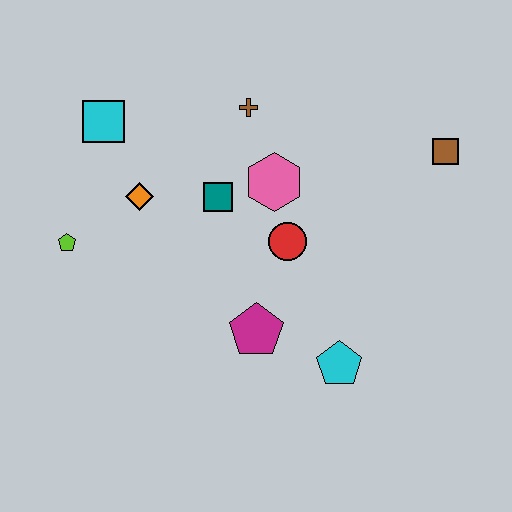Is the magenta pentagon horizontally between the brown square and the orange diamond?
Yes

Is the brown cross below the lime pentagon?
No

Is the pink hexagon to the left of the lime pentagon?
No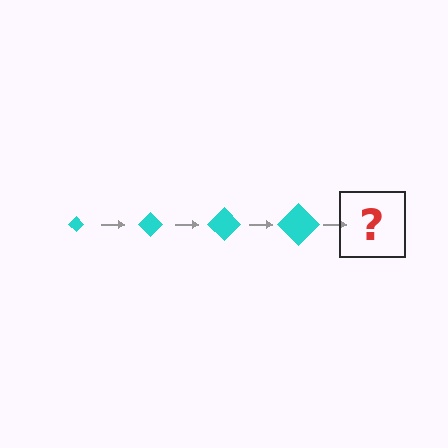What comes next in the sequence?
The next element should be a cyan diamond, larger than the previous one.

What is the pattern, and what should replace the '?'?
The pattern is that the diamond gets progressively larger each step. The '?' should be a cyan diamond, larger than the previous one.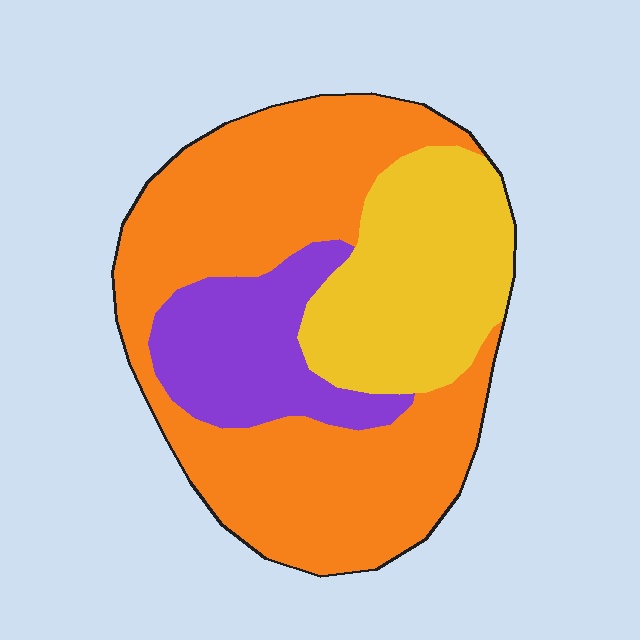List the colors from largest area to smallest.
From largest to smallest: orange, yellow, purple.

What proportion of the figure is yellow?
Yellow takes up about one quarter (1/4) of the figure.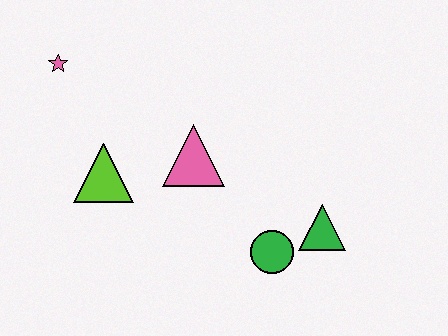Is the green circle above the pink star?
No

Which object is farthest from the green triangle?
The pink star is farthest from the green triangle.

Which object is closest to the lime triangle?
The pink triangle is closest to the lime triangle.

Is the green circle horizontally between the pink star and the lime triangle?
No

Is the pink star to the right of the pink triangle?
No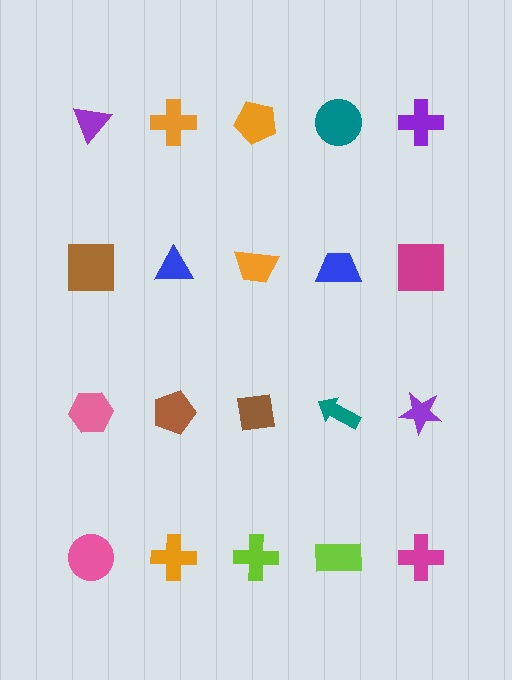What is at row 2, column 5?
A magenta square.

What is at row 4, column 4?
A lime rectangle.